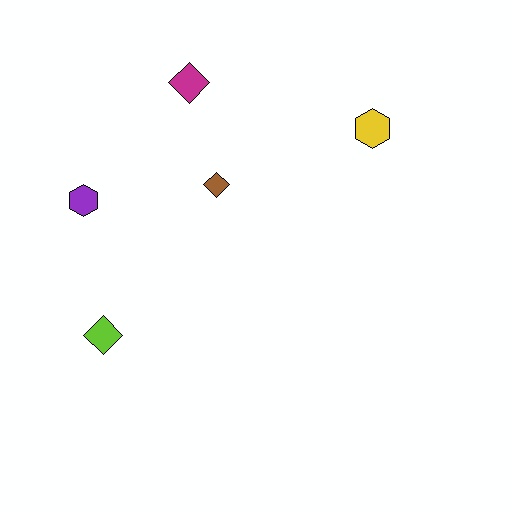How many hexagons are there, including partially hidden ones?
There are 2 hexagons.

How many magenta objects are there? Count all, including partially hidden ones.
There is 1 magenta object.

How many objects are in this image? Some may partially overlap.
There are 5 objects.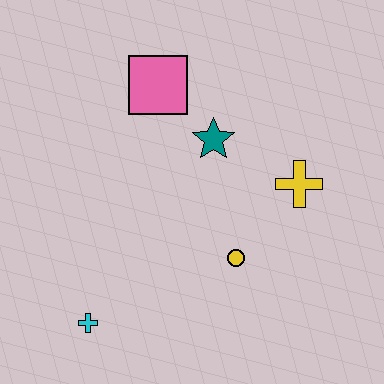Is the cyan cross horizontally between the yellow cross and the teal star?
No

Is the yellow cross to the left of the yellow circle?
No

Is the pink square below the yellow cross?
No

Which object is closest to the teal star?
The pink square is closest to the teal star.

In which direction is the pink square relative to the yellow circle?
The pink square is above the yellow circle.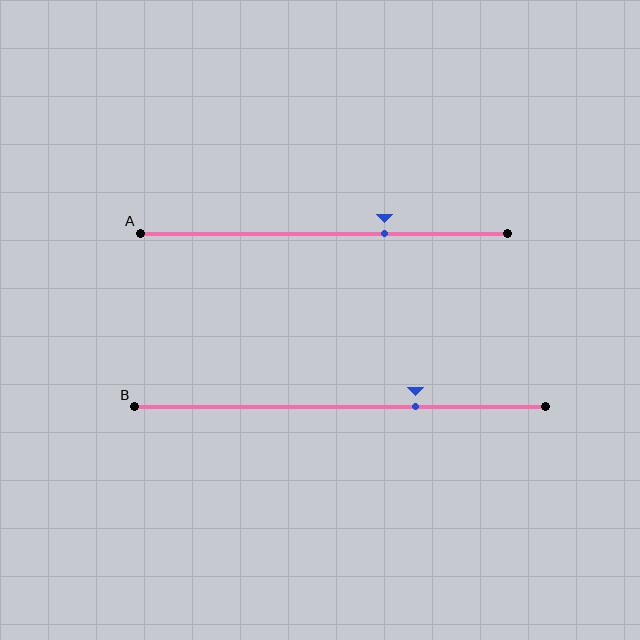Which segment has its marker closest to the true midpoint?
Segment A has its marker closest to the true midpoint.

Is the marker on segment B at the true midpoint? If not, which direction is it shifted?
No, the marker on segment B is shifted to the right by about 18% of the segment length.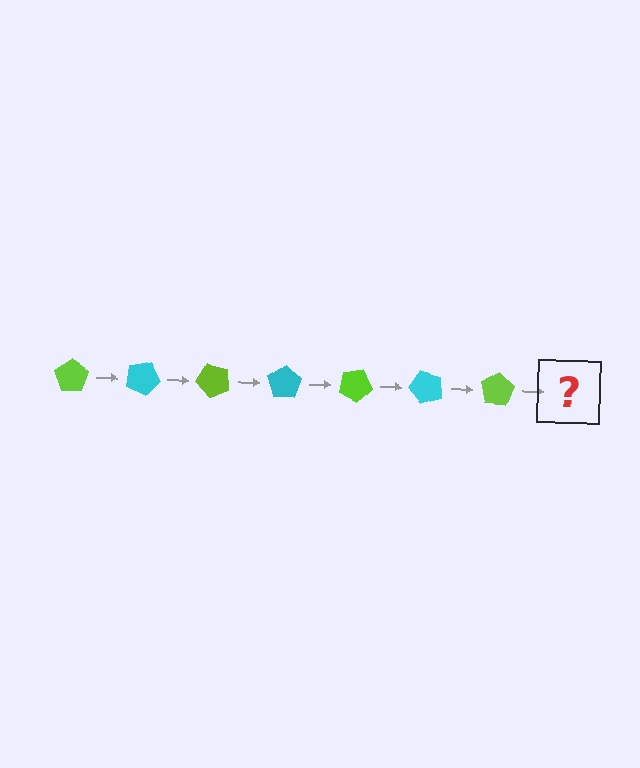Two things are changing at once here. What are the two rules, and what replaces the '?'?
The two rules are that it rotates 25 degrees each step and the color cycles through lime and cyan. The '?' should be a cyan pentagon, rotated 175 degrees from the start.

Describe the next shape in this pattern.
It should be a cyan pentagon, rotated 175 degrees from the start.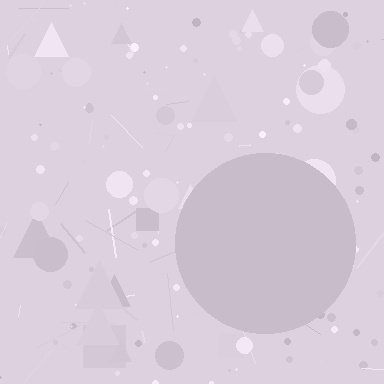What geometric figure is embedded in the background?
A circle is embedded in the background.